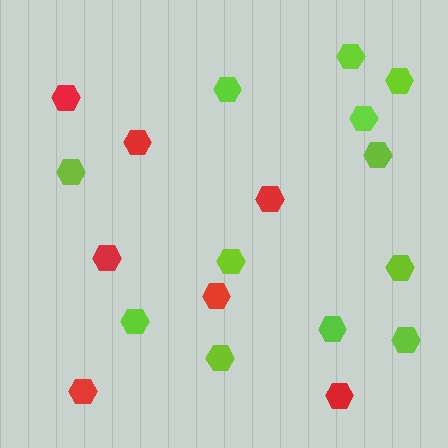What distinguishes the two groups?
There are 2 groups: one group of lime hexagons (12) and one group of red hexagons (7).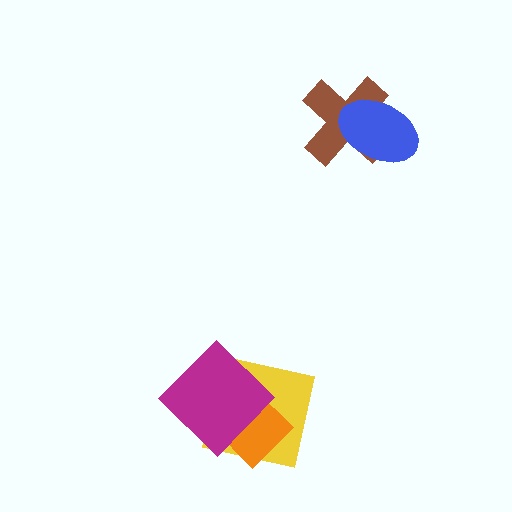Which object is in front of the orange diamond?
The magenta diamond is in front of the orange diamond.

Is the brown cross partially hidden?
Yes, it is partially covered by another shape.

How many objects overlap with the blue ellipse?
1 object overlaps with the blue ellipse.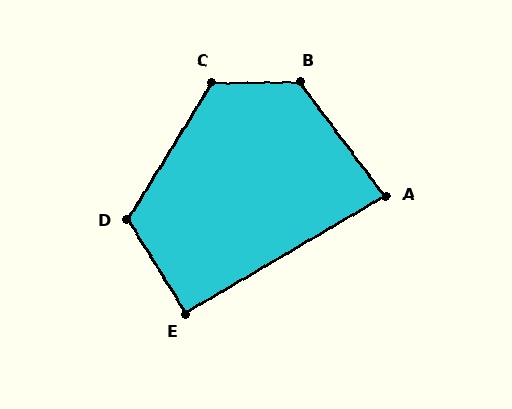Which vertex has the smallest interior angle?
A, at approximately 84 degrees.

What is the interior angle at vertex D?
Approximately 117 degrees (obtuse).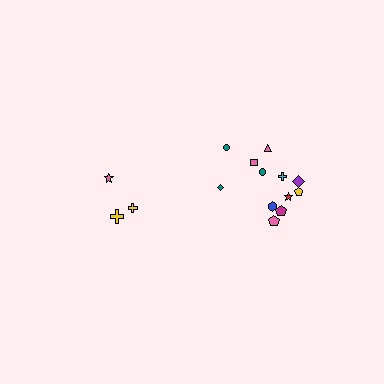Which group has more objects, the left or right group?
The right group.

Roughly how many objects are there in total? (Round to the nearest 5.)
Roughly 15 objects in total.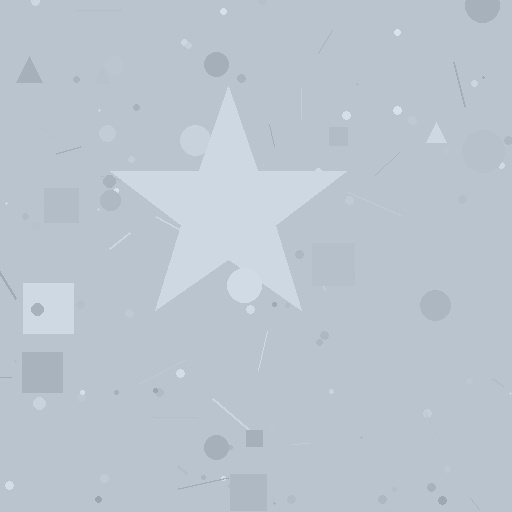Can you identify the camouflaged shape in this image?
The camouflaged shape is a star.